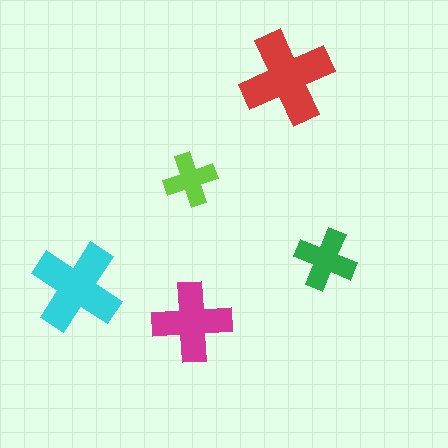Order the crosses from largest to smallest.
the red one, the cyan one, the magenta one, the green one, the lime one.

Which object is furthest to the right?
The green cross is rightmost.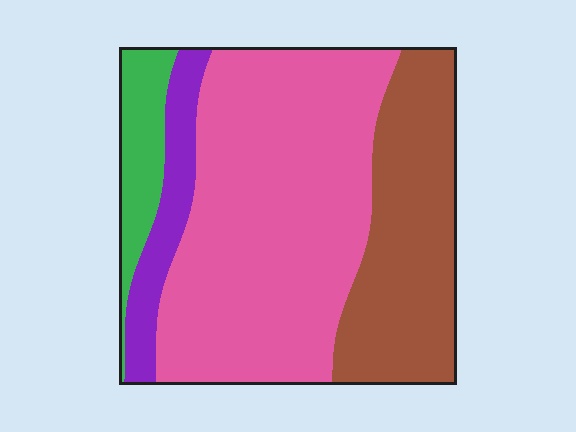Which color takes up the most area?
Pink, at roughly 55%.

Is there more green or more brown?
Brown.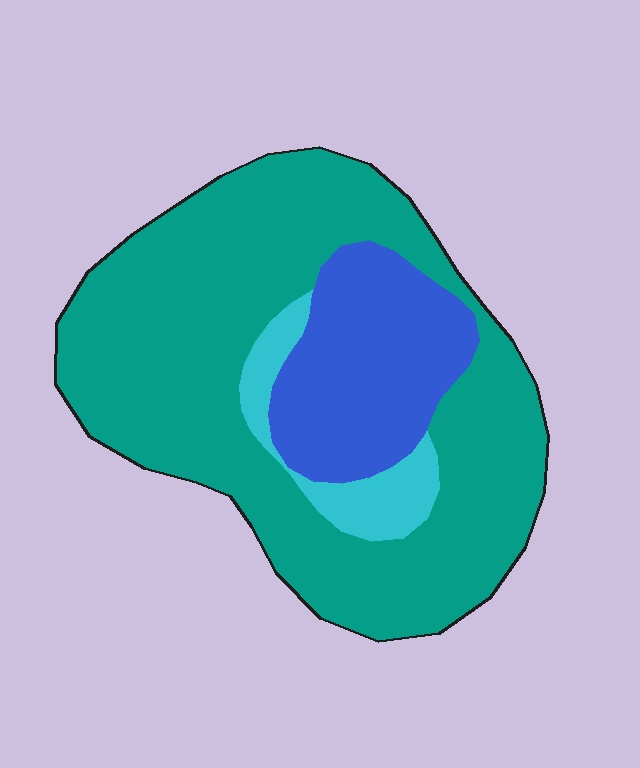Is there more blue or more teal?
Teal.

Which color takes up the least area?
Cyan, at roughly 10%.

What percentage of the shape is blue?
Blue covers around 20% of the shape.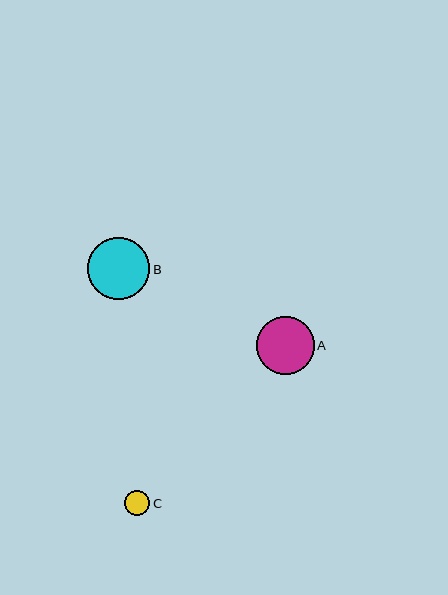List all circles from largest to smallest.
From largest to smallest: B, A, C.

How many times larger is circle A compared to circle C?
Circle A is approximately 2.3 times the size of circle C.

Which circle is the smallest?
Circle C is the smallest with a size of approximately 25 pixels.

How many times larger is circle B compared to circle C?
Circle B is approximately 2.5 times the size of circle C.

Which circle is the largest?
Circle B is the largest with a size of approximately 62 pixels.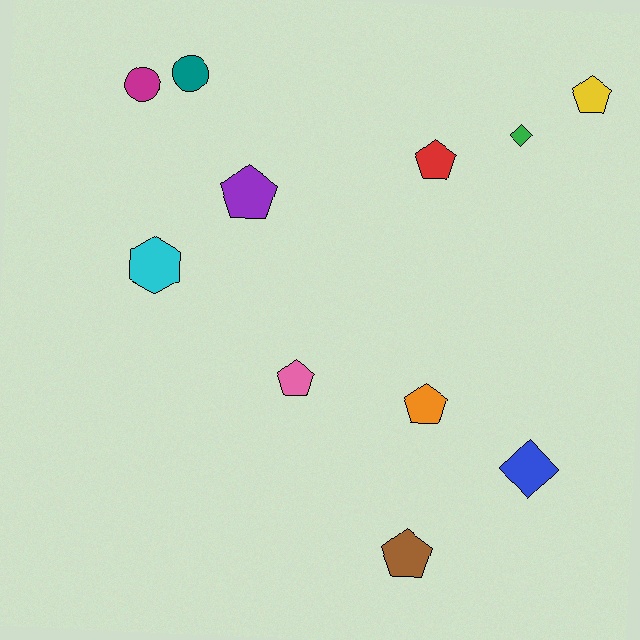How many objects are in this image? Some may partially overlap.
There are 11 objects.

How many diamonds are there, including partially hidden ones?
There are 2 diamonds.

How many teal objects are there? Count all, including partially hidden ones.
There is 1 teal object.